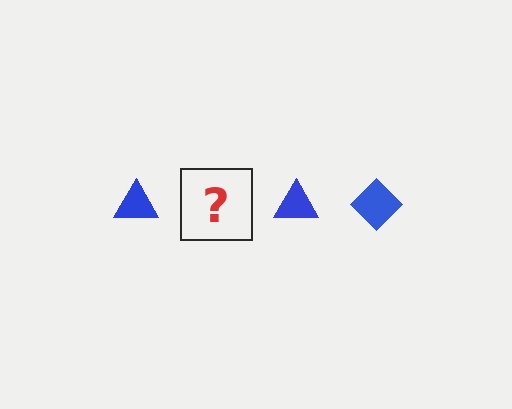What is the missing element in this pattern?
The missing element is a blue diamond.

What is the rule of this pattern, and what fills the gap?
The rule is that the pattern cycles through triangle, diamond shapes in blue. The gap should be filled with a blue diamond.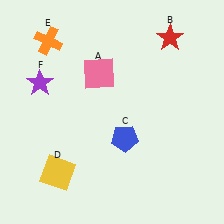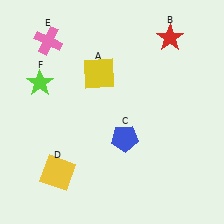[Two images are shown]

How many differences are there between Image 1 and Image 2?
There are 3 differences between the two images.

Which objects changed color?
A changed from pink to yellow. E changed from orange to pink. F changed from purple to lime.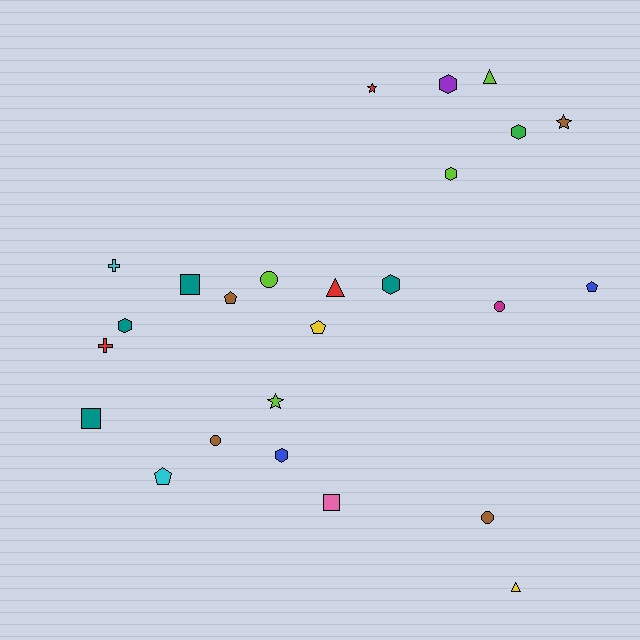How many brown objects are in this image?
There are 4 brown objects.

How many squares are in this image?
There are 3 squares.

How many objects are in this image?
There are 25 objects.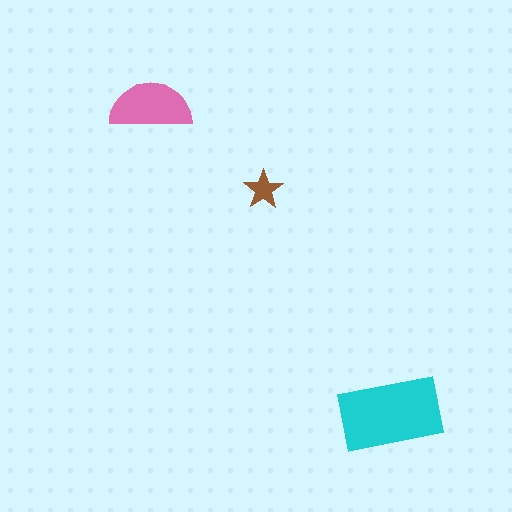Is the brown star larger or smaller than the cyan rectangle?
Smaller.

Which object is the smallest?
The brown star.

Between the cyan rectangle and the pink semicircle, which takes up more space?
The cyan rectangle.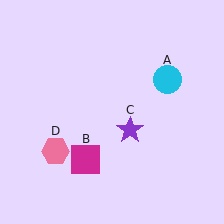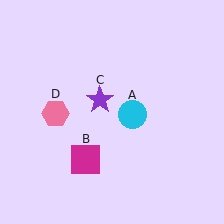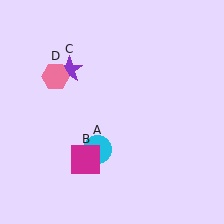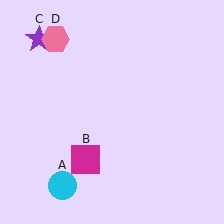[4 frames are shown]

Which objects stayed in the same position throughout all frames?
Magenta square (object B) remained stationary.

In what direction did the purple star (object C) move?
The purple star (object C) moved up and to the left.